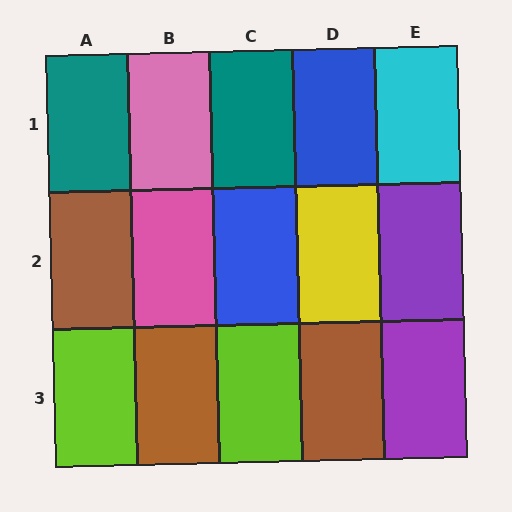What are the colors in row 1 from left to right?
Teal, pink, teal, blue, cyan.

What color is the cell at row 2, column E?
Purple.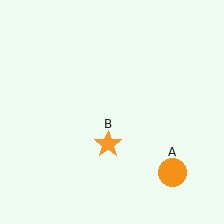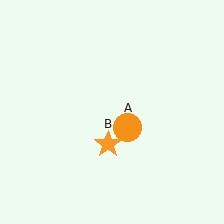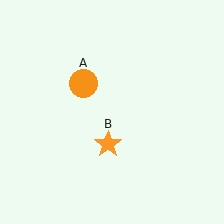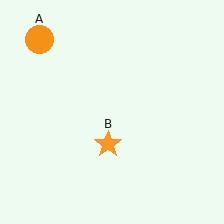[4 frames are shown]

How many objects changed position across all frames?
1 object changed position: orange circle (object A).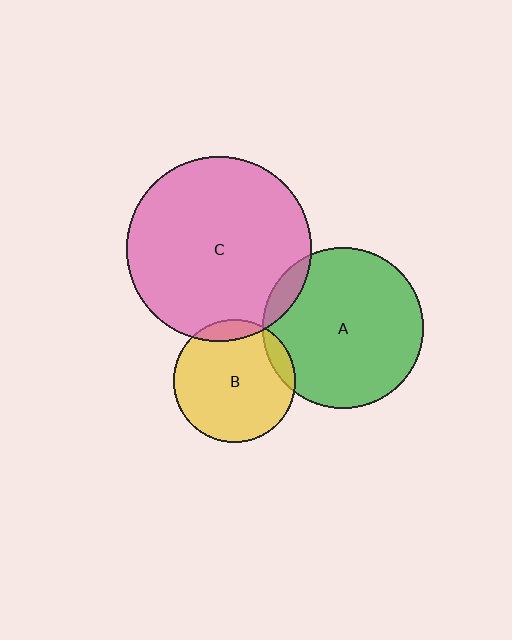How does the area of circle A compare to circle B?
Approximately 1.7 times.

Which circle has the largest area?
Circle C (pink).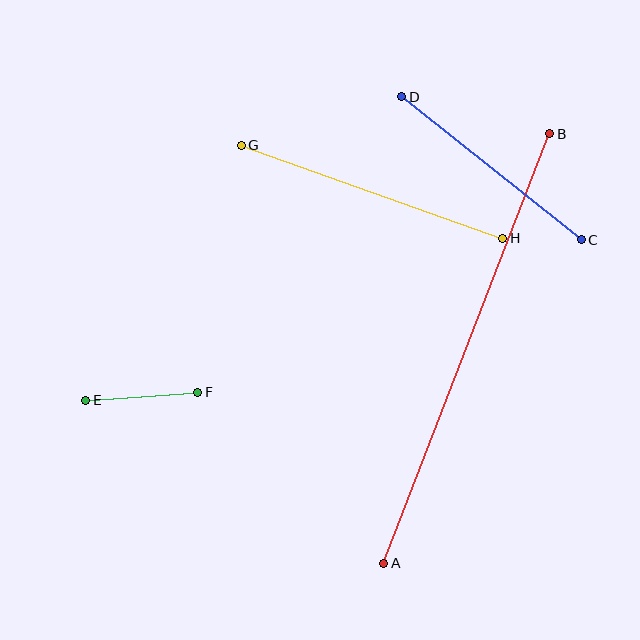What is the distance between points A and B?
The distance is approximately 460 pixels.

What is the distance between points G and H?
The distance is approximately 277 pixels.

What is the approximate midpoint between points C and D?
The midpoint is at approximately (492, 168) pixels.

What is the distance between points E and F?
The distance is approximately 112 pixels.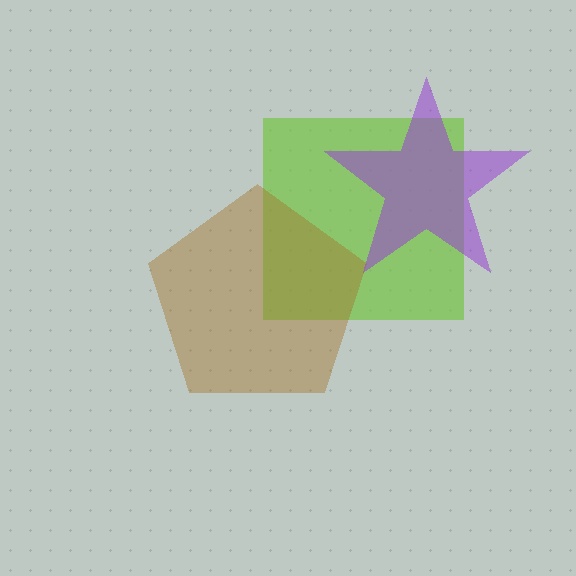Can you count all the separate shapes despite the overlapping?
Yes, there are 3 separate shapes.